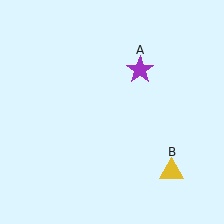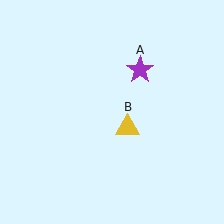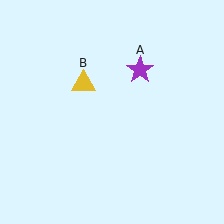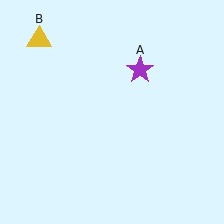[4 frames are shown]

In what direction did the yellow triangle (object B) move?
The yellow triangle (object B) moved up and to the left.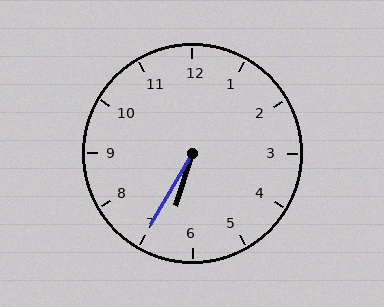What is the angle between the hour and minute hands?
Approximately 12 degrees.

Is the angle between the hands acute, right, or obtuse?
It is acute.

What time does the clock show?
6:35.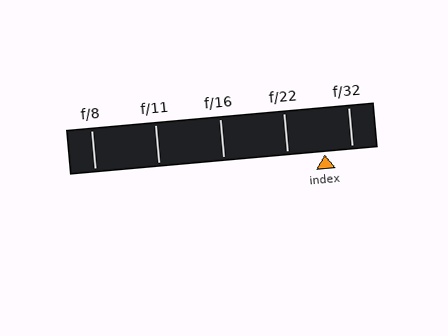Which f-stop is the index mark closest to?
The index mark is closest to f/32.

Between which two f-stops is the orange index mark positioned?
The index mark is between f/22 and f/32.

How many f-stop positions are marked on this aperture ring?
There are 5 f-stop positions marked.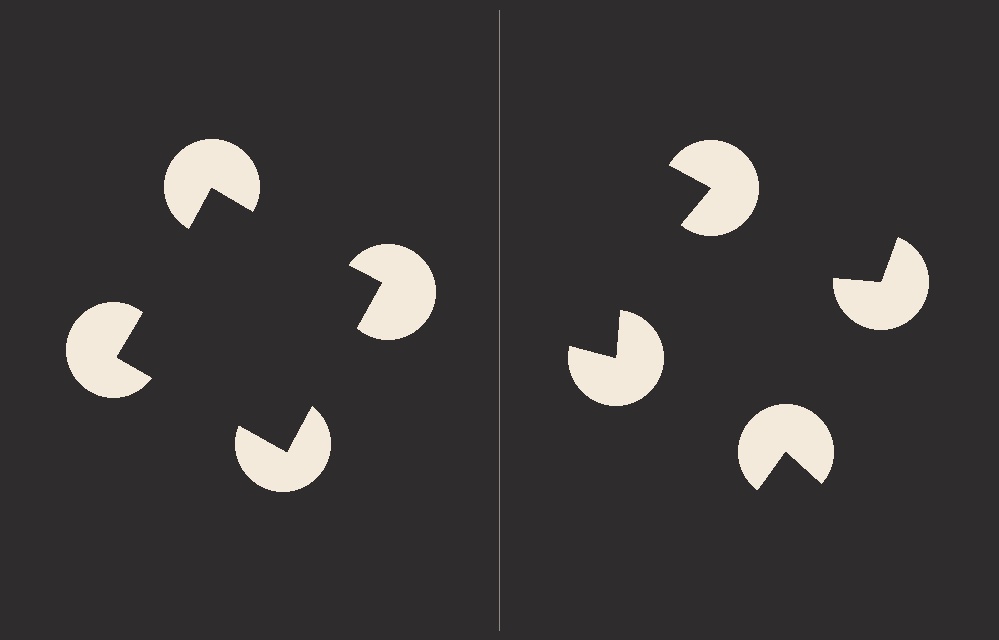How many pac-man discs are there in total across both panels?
8 — 4 on each side.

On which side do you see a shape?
An illusory square appears on the left side. On the right side the wedge cuts are rotated, so no coherent shape forms.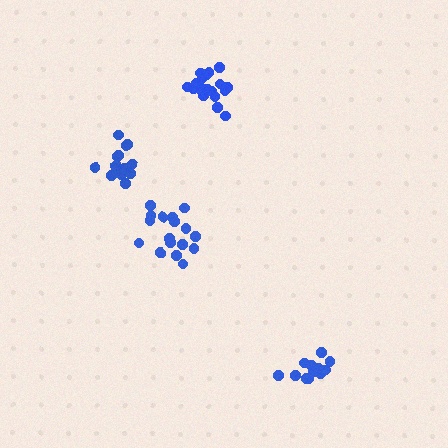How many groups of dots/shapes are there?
There are 4 groups.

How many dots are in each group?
Group 1: 17 dots, Group 2: 16 dots, Group 3: 20 dots, Group 4: 16 dots (69 total).